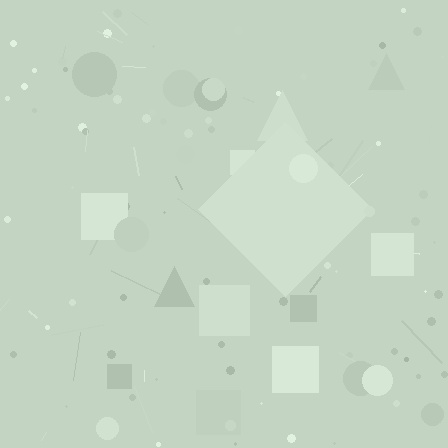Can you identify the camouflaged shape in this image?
The camouflaged shape is a diamond.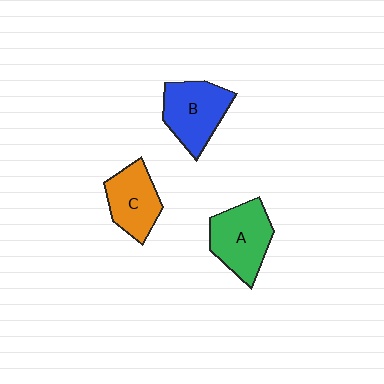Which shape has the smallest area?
Shape C (orange).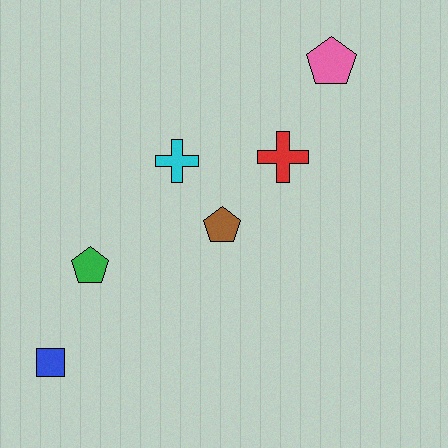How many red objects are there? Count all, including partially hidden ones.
There is 1 red object.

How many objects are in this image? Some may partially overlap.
There are 6 objects.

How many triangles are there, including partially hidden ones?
There are no triangles.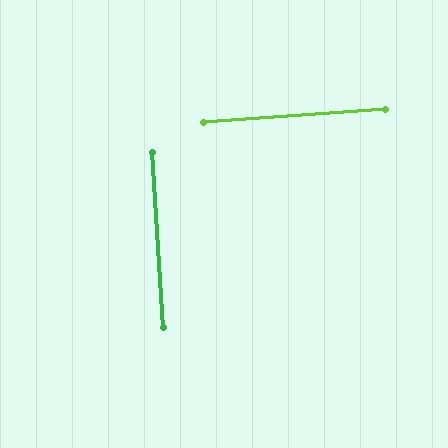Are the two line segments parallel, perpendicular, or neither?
Perpendicular — they meet at approximately 90°.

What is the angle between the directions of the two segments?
Approximately 90 degrees.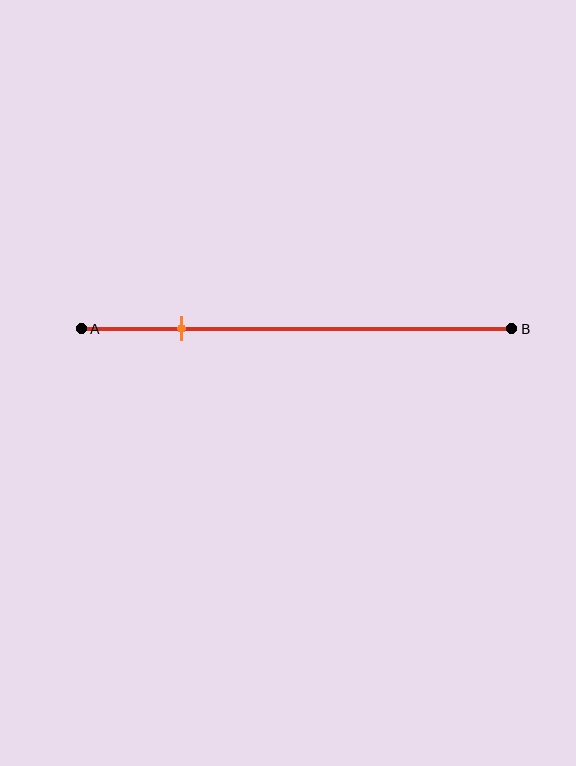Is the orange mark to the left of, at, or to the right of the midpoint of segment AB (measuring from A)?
The orange mark is to the left of the midpoint of segment AB.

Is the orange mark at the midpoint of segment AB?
No, the mark is at about 25% from A, not at the 50% midpoint.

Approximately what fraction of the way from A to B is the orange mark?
The orange mark is approximately 25% of the way from A to B.